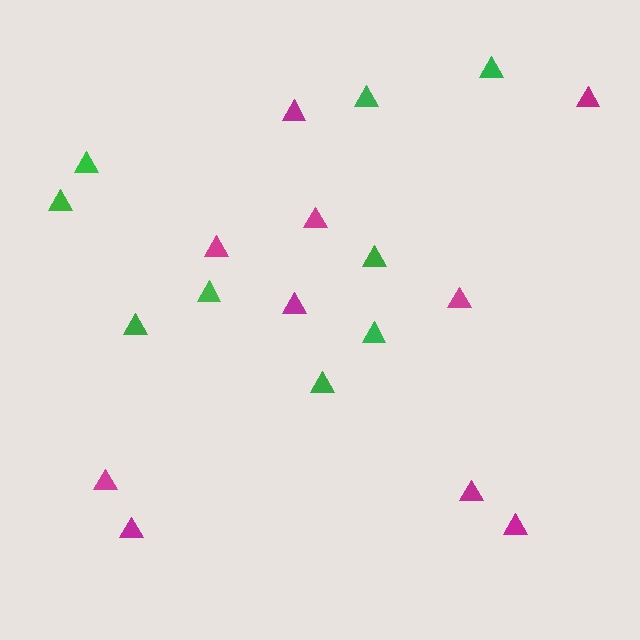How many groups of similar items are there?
There are 2 groups: one group of green triangles (9) and one group of magenta triangles (10).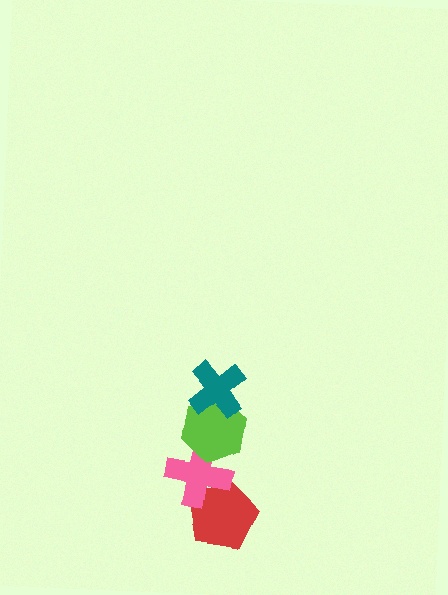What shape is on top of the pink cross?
The lime hexagon is on top of the pink cross.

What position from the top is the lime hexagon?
The lime hexagon is 2nd from the top.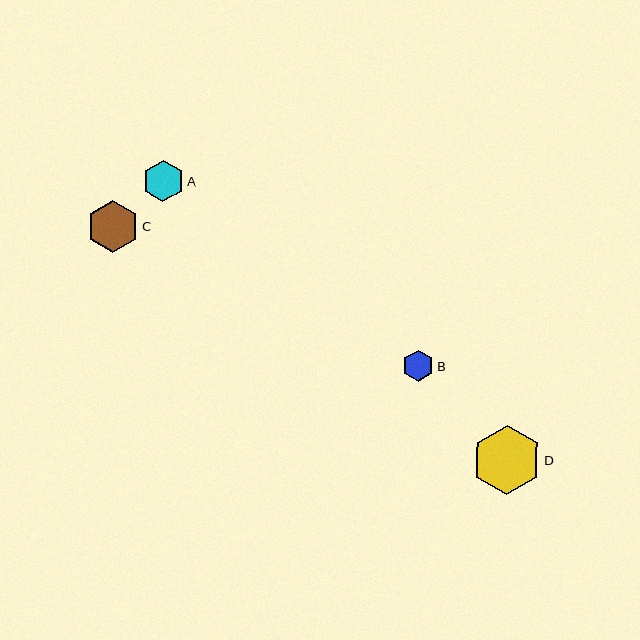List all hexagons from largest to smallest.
From largest to smallest: D, C, A, B.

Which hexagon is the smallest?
Hexagon B is the smallest with a size of approximately 31 pixels.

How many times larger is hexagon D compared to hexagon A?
Hexagon D is approximately 1.7 times the size of hexagon A.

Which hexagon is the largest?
Hexagon D is the largest with a size of approximately 69 pixels.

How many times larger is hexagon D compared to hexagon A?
Hexagon D is approximately 1.7 times the size of hexagon A.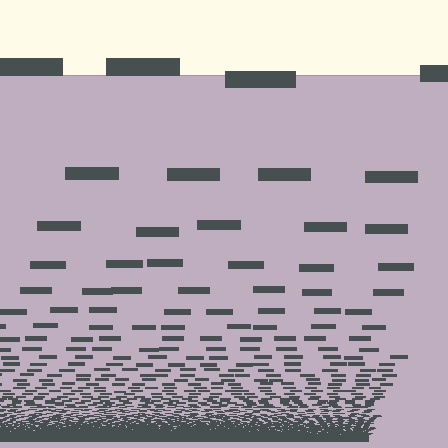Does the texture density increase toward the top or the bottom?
Density increases toward the bottom.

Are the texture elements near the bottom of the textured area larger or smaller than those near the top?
Smaller. The gradient is inverted — elements near the bottom are smaller and denser.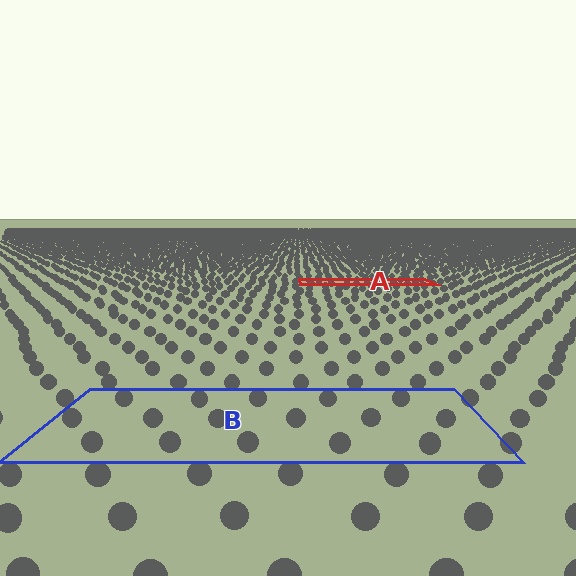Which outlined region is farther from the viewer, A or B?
Region A is farther from the viewer — the texture elements inside it appear smaller and more densely packed.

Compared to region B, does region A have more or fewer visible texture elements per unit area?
Region A has more texture elements per unit area — they are packed more densely because it is farther away.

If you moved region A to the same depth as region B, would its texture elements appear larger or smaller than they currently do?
They would appear larger. At a closer depth, the same texture elements are projected at a bigger on-screen size.